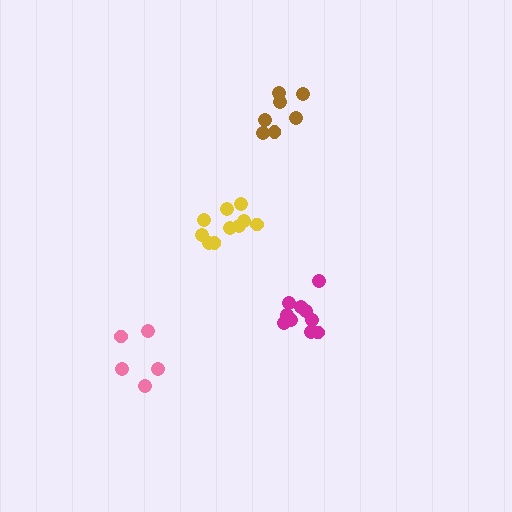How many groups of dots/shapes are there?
There are 4 groups.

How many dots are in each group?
Group 1: 7 dots, Group 2: 10 dots, Group 3: 5 dots, Group 4: 10 dots (32 total).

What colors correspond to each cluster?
The clusters are colored: brown, yellow, pink, magenta.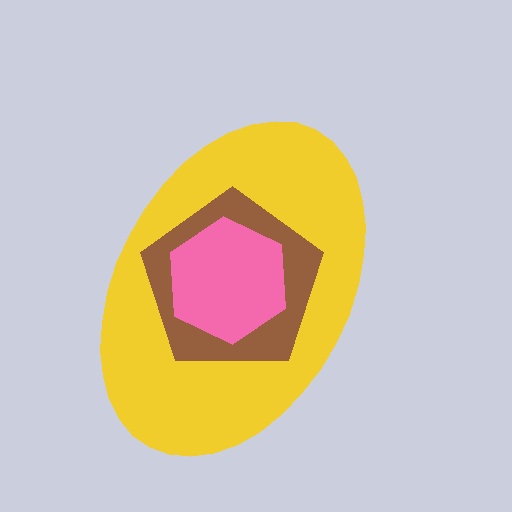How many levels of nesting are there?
3.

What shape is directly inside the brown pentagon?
The pink hexagon.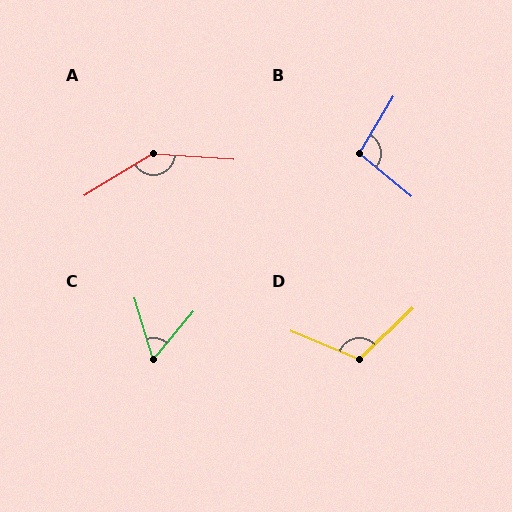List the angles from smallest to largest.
C (57°), B (98°), D (113°), A (145°).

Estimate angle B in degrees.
Approximately 98 degrees.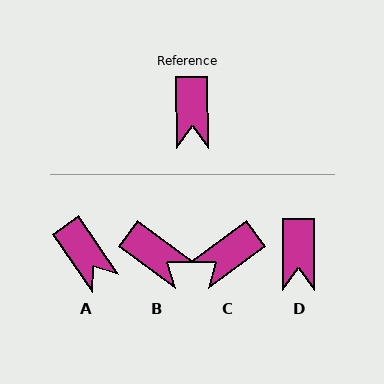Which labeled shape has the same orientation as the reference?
D.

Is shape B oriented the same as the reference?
No, it is off by about 53 degrees.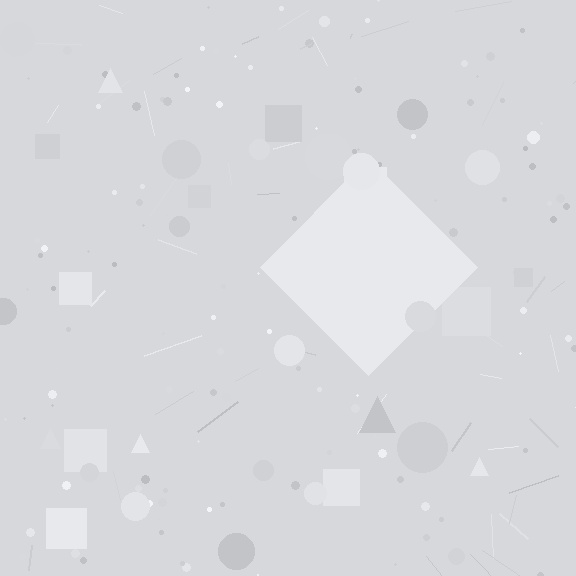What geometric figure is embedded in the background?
A diamond is embedded in the background.